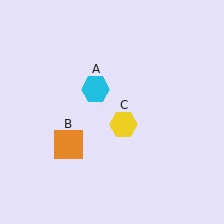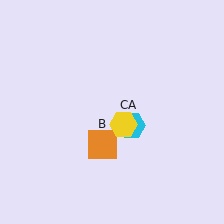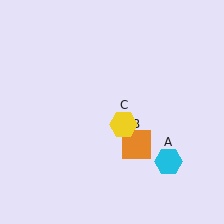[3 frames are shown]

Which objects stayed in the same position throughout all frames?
Yellow hexagon (object C) remained stationary.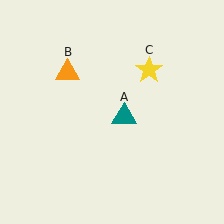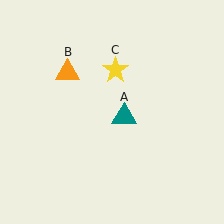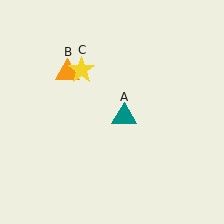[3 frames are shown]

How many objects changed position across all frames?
1 object changed position: yellow star (object C).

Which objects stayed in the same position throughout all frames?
Teal triangle (object A) and orange triangle (object B) remained stationary.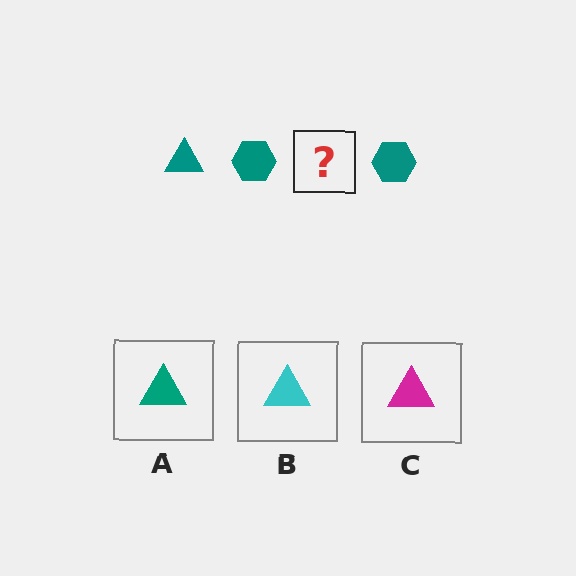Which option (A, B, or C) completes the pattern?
A.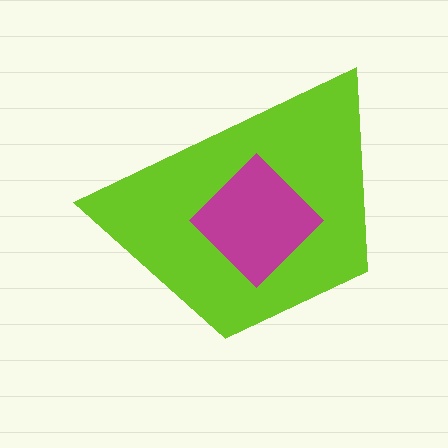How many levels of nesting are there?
2.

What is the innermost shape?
The magenta diamond.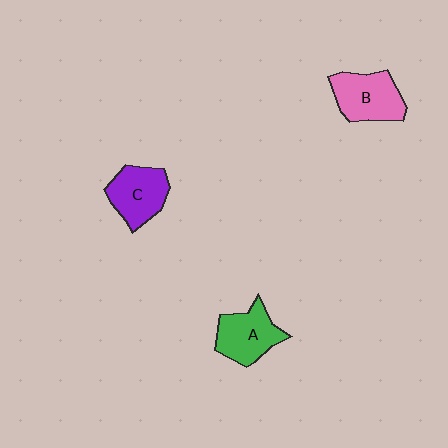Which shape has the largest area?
Shape B (pink).